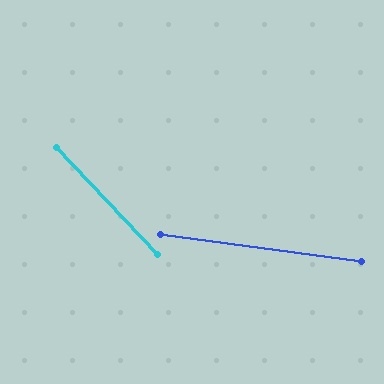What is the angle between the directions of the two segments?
Approximately 39 degrees.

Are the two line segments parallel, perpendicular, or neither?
Neither parallel nor perpendicular — they differ by about 39°.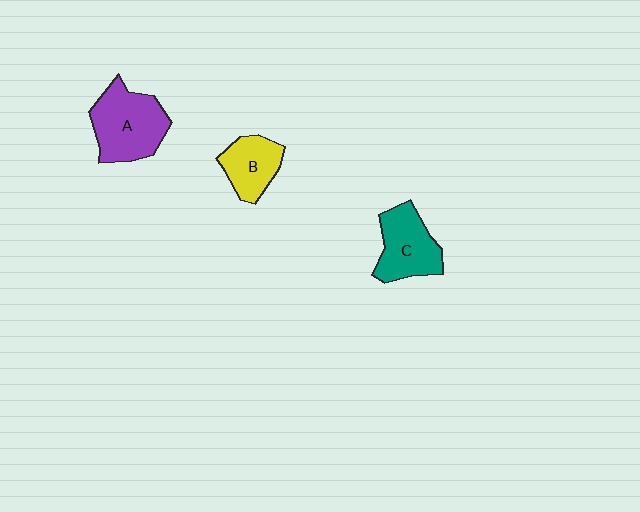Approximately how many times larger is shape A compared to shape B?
Approximately 1.6 times.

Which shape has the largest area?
Shape A (purple).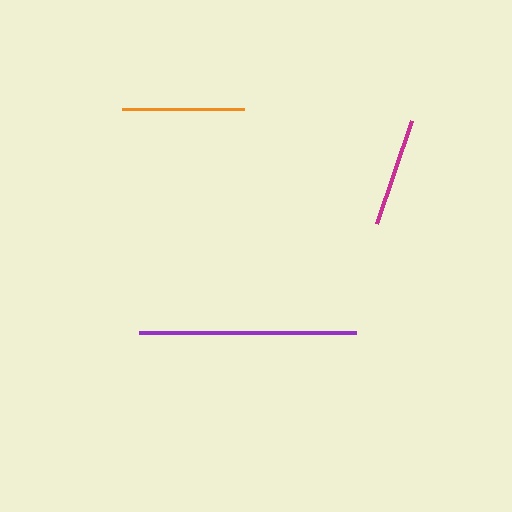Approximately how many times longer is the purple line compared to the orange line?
The purple line is approximately 1.8 times the length of the orange line.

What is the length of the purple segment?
The purple segment is approximately 217 pixels long.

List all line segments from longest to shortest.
From longest to shortest: purple, orange, magenta.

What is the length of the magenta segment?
The magenta segment is approximately 109 pixels long.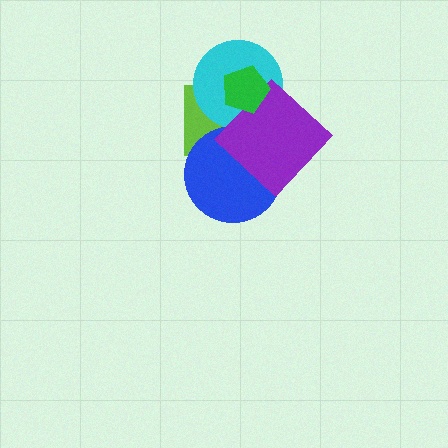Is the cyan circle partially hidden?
Yes, it is partially covered by another shape.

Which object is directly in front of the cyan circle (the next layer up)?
The purple diamond is directly in front of the cyan circle.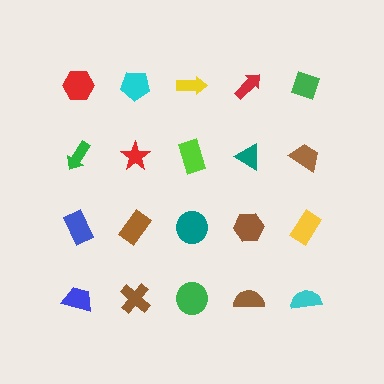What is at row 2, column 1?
A green arrow.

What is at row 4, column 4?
A brown semicircle.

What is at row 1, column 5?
A green diamond.